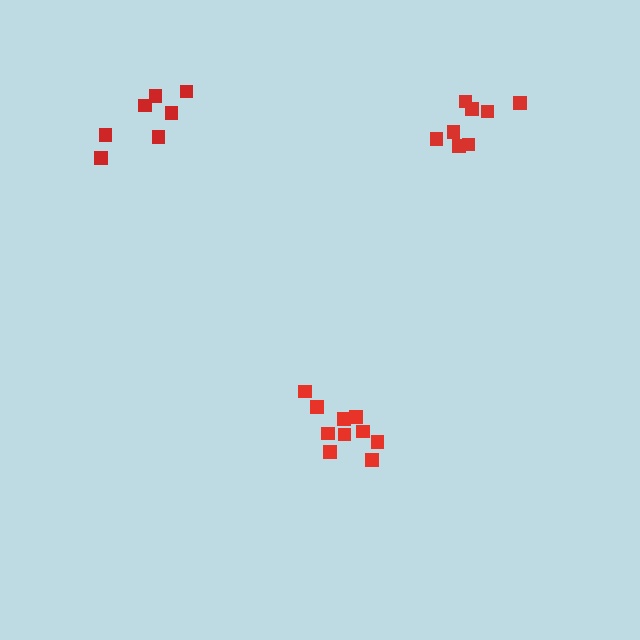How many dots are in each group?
Group 1: 8 dots, Group 2: 7 dots, Group 3: 10 dots (25 total).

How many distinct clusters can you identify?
There are 3 distinct clusters.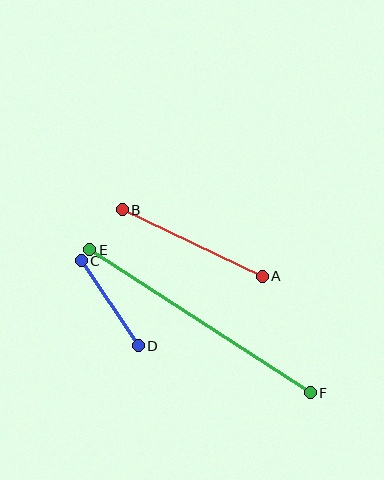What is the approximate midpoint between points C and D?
The midpoint is at approximately (110, 303) pixels.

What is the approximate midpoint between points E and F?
The midpoint is at approximately (200, 321) pixels.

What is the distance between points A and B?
The distance is approximately 155 pixels.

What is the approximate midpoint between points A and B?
The midpoint is at approximately (192, 243) pixels.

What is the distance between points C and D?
The distance is approximately 102 pixels.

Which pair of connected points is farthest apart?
Points E and F are farthest apart.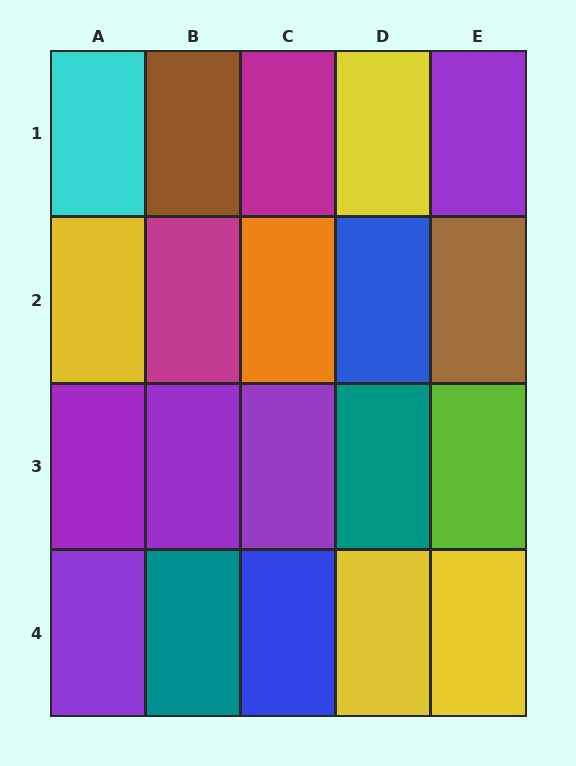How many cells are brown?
2 cells are brown.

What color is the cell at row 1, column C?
Magenta.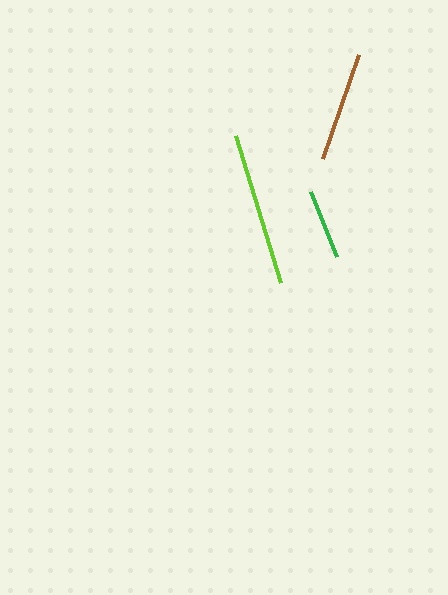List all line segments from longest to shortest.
From longest to shortest: lime, brown, green.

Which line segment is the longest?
The lime line is the longest at approximately 154 pixels.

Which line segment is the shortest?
The green line is the shortest at approximately 70 pixels.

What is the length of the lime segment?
The lime segment is approximately 154 pixels long.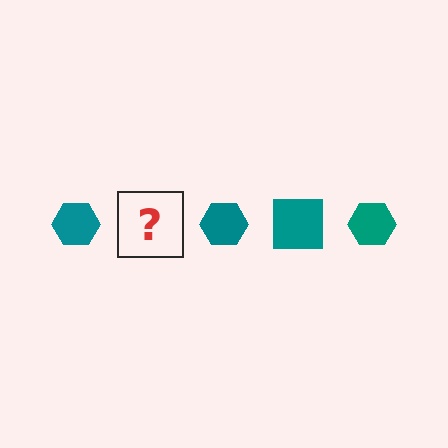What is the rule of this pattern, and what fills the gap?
The rule is that the pattern cycles through hexagon, square shapes in teal. The gap should be filled with a teal square.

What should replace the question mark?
The question mark should be replaced with a teal square.